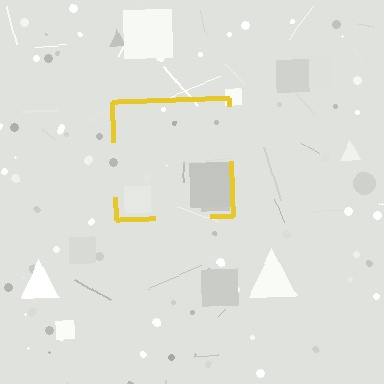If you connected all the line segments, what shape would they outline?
They would outline a square.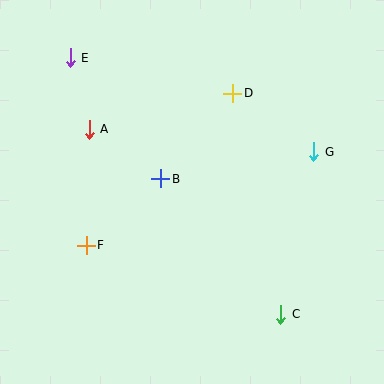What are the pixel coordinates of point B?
Point B is at (161, 179).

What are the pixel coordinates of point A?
Point A is at (89, 129).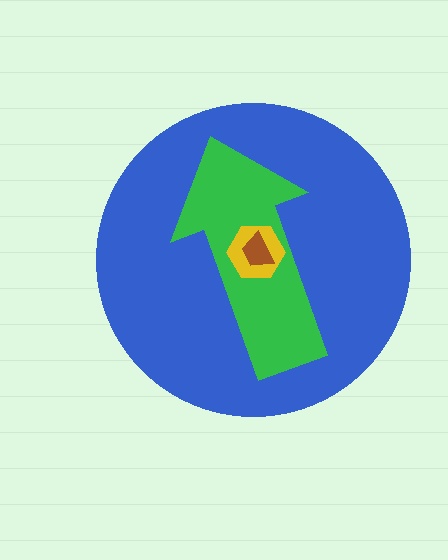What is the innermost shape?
The brown trapezoid.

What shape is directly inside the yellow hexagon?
The brown trapezoid.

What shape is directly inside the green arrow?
The yellow hexagon.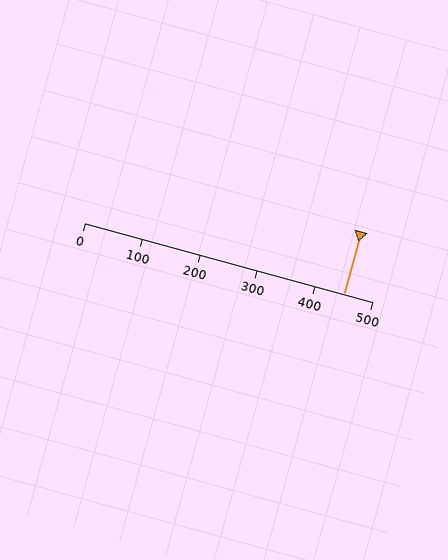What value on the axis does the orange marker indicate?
The marker indicates approximately 450.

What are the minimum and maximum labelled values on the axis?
The axis runs from 0 to 500.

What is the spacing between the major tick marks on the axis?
The major ticks are spaced 100 apart.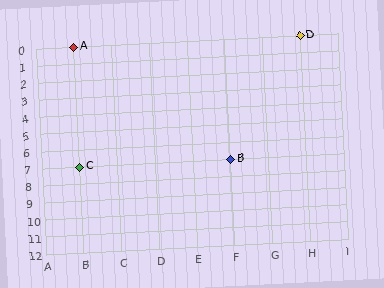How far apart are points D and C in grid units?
Points D and C are 6 columns and 7 rows apart (about 9.2 grid units diagonally).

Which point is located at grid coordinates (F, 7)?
Point B is at (F, 7).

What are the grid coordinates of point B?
Point B is at grid coordinates (F, 7).